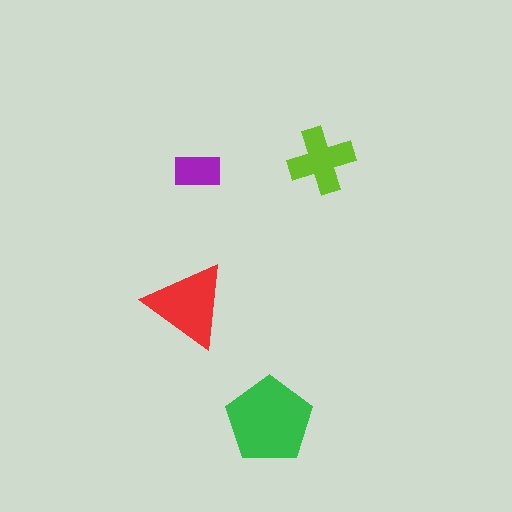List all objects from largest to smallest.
The green pentagon, the red triangle, the lime cross, the purple rectangle.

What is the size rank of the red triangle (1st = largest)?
2nd.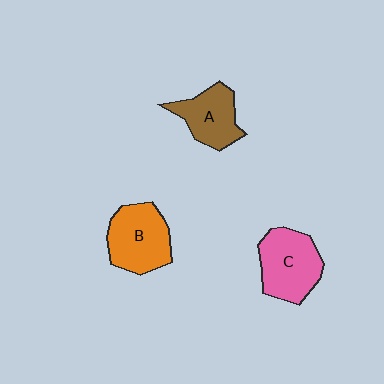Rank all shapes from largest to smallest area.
From largest to smallest: C (pink), B (orange), A (brown).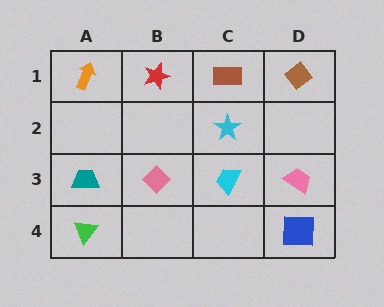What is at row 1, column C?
A brown rectangle.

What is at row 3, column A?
A teal trapezoid.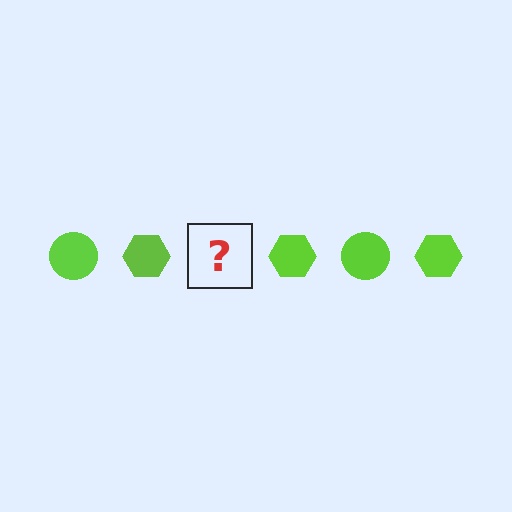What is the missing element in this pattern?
The missing element is a lime circle.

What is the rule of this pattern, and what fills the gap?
The rule is that the pattern cycles through circle, hexagon shapes in lime. The gap should be filled with a lime circle.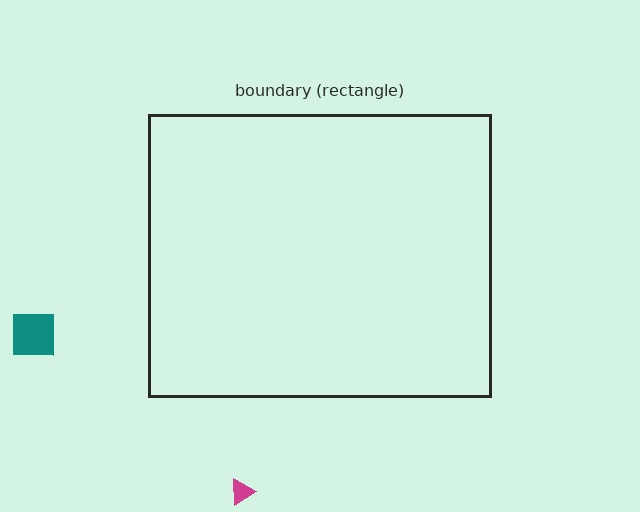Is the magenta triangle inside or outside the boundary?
Outside.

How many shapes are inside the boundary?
0 inside, 2 outside.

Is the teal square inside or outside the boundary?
Outside.